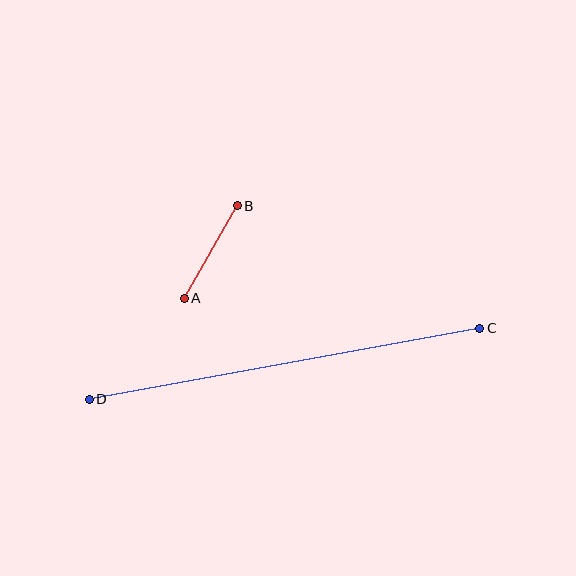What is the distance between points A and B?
The distance is approximately 107 pixels.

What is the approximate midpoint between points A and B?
The midpoint is at approximately (211, 252) pixels.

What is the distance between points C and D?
The distance is approximately 397 pixels.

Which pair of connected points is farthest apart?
Points C and D are farthest apart.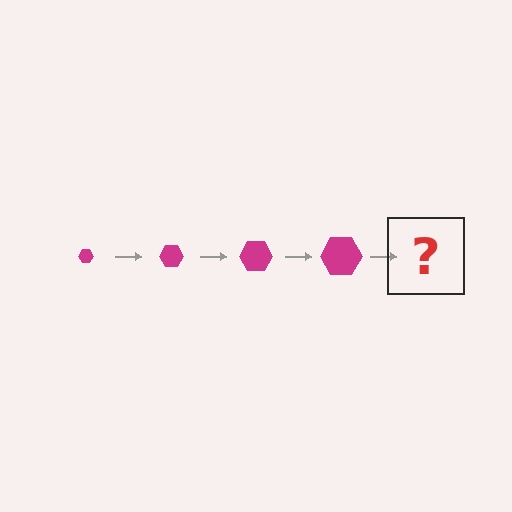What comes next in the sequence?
The next element should be a magenta hexagon, larger than the previous one.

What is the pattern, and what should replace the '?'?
The pattern is that the hexagon gets progressively larger each step. The '?' should be a magenta hexagon, larger than the previous one.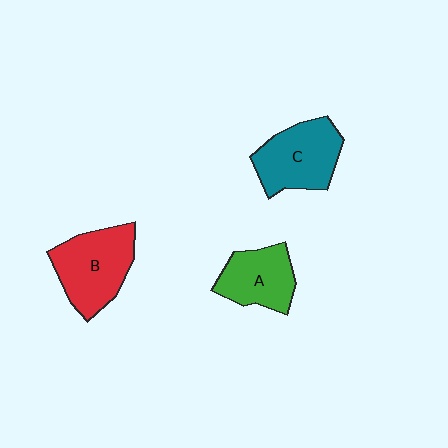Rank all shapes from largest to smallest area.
From largest to smallest: B (red), C (teal), A (green).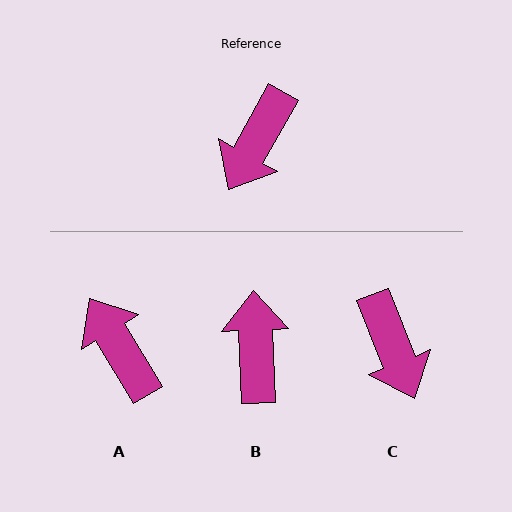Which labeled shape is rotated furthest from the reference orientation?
B, about 148 degrees away.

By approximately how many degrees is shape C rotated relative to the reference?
Approximately 51 degrees counter-clockwise.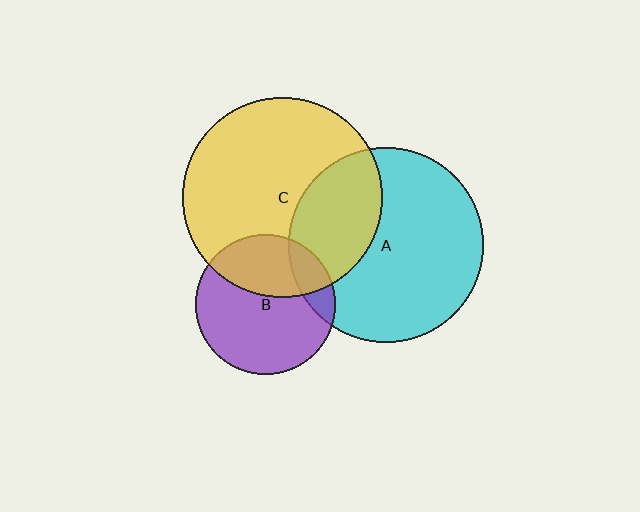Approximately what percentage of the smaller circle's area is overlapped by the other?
Approximately 35%.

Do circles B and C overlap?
Yes.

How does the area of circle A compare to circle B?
Approximately 1.9 times.